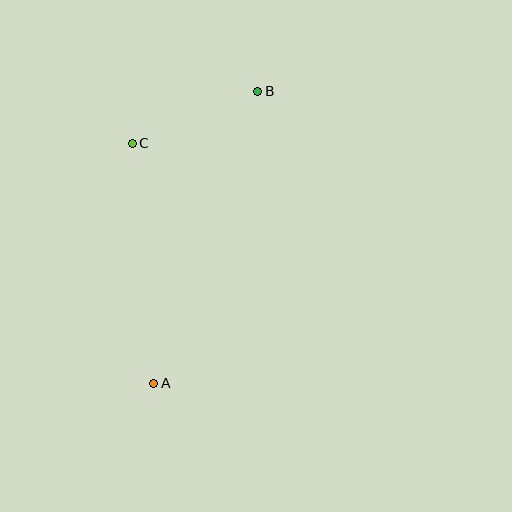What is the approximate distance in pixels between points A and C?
The distance between A and C is approximately 241 pixels.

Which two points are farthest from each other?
Points A and B are farthest from each other.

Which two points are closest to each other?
Points B and C are closest to each other.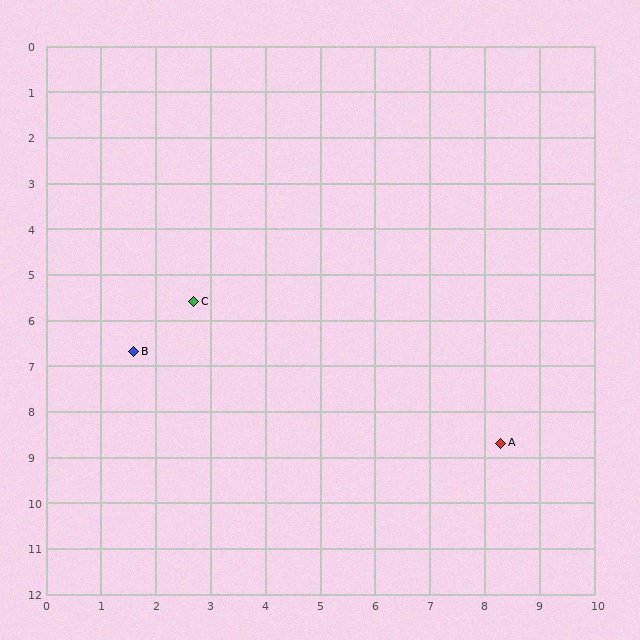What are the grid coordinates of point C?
Point C is at approximately (2.7, 5.6).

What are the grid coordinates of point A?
Point A is at approximately (8.3, 8.7).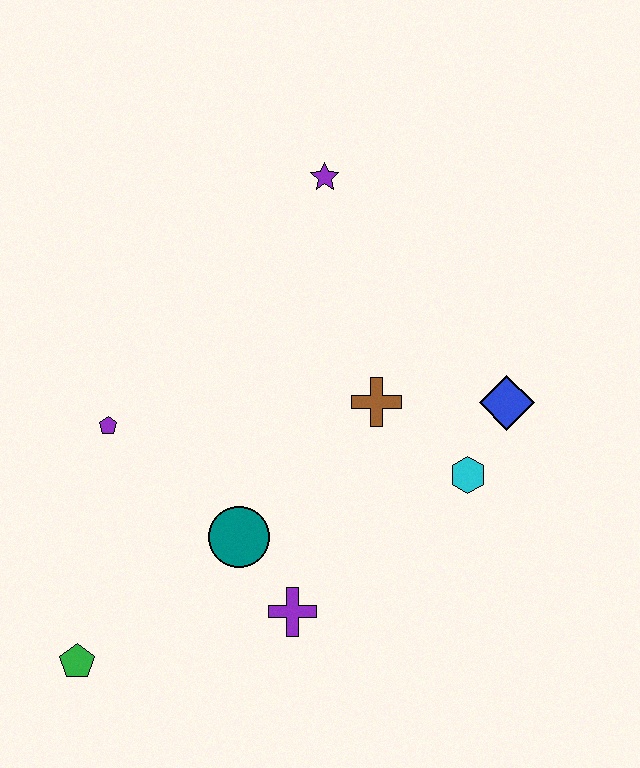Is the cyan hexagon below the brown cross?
Yes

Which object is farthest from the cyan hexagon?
The green pentagon is farthest from the cyan hexagon.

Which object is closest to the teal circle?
The purple cross is closest to the teal circle.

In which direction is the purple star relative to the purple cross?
The purple star is above the purple cross.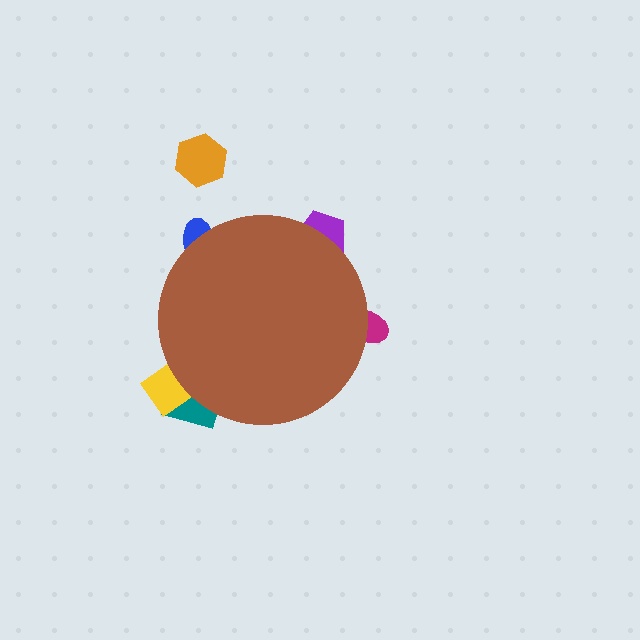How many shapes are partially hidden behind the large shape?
5 shapes are partially hidden.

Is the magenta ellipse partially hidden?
Yes, the magenta ellipse is partially hidden behind the brown circle.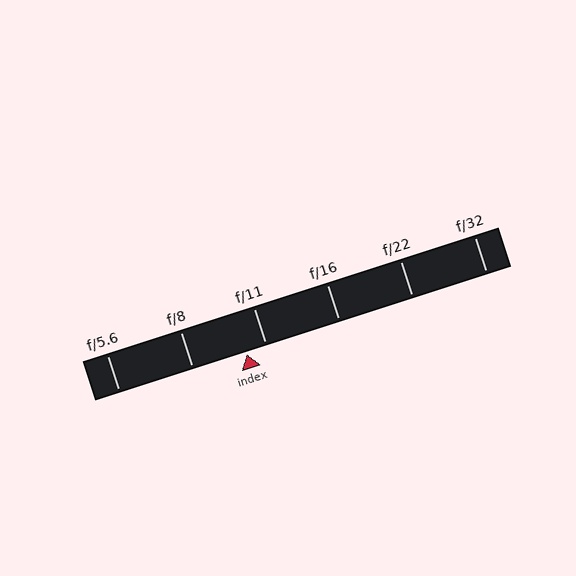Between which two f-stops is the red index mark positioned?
The index mark is between f/8 and f/11.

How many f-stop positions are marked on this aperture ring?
There are 6 f-stop positions marked.